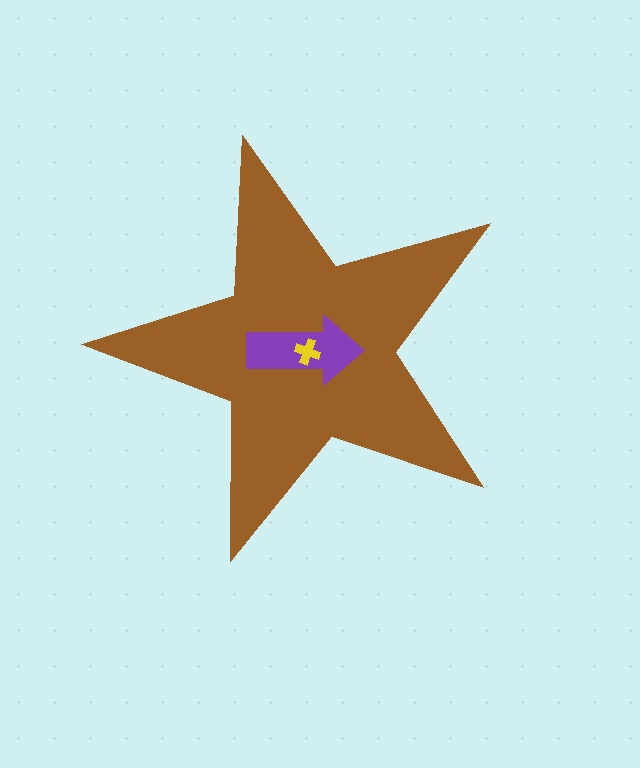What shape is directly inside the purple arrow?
The yellow cross.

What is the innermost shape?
The yellow cross.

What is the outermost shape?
The brown star.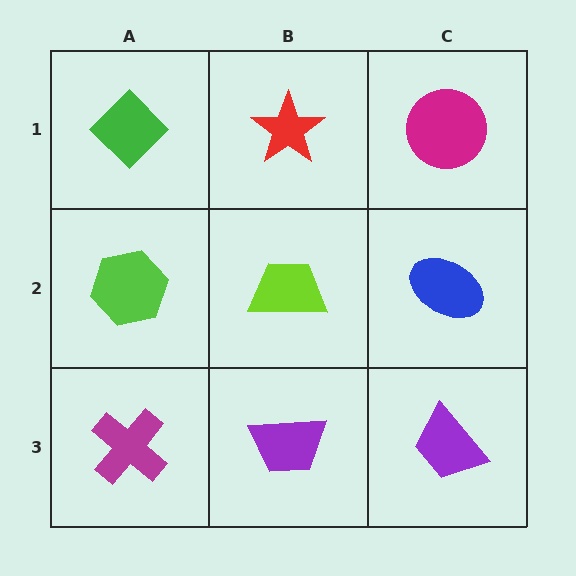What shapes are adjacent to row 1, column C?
A blue ellipse (row 2, column C), a red star (row 1, column B).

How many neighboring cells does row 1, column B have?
3.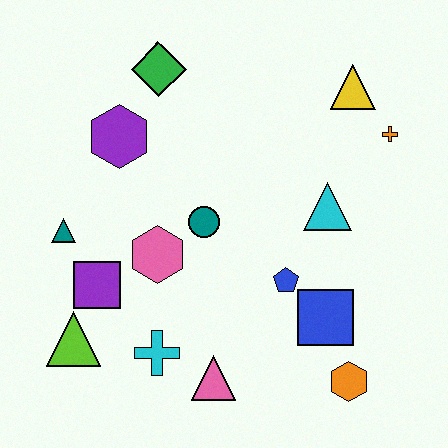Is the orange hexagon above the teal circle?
No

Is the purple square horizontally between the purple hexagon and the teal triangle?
Yes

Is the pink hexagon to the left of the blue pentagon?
Yes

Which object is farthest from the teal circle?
The orange hexagon is farthest from the teal circle.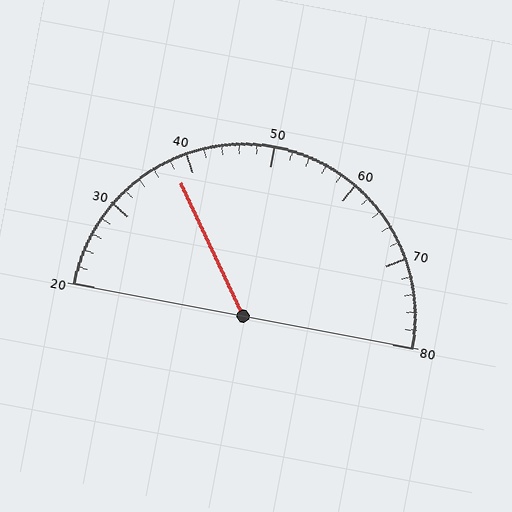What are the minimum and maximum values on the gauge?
The gauge ranges from 20 to 80.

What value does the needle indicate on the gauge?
The needle indicates approximately 38.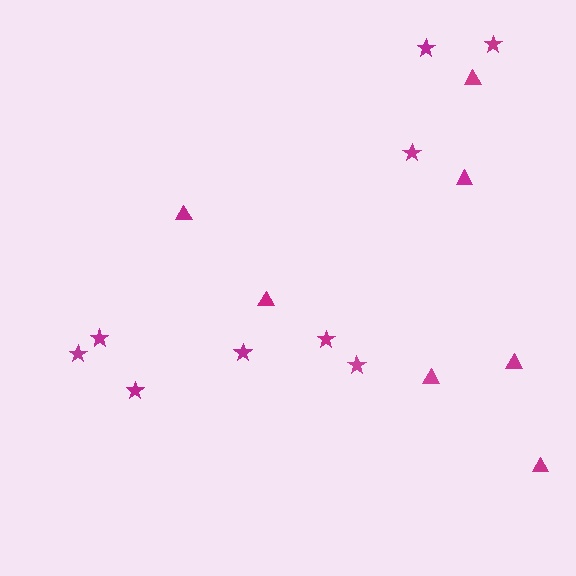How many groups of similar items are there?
There are 2 groups: one group of triangles (7) and one group of stars (9).